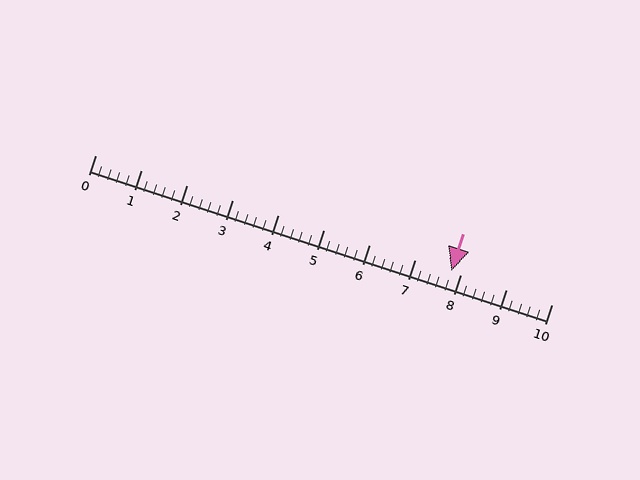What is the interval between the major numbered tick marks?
The major tick marks are spaced 1 units apart.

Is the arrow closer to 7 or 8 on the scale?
The arrow is closer to 8.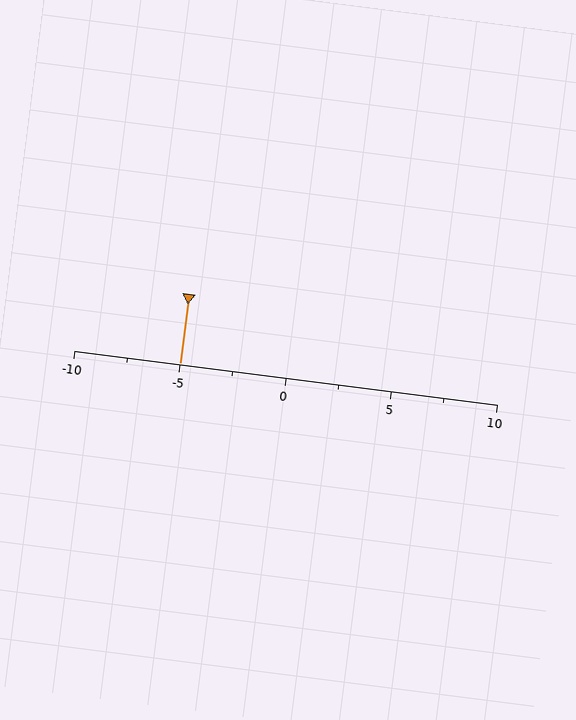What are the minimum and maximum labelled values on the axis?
The axis runs from -10 to 10.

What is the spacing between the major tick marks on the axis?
The major ticks are spaced 5 apart.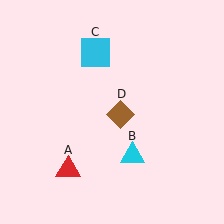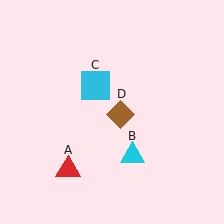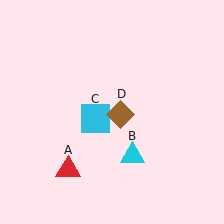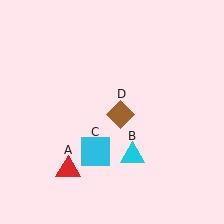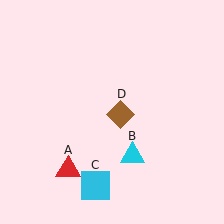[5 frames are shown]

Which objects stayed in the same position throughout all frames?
Red triangle (object A) and cyan triangle (object B) and brown diamond (object D) remained stationary.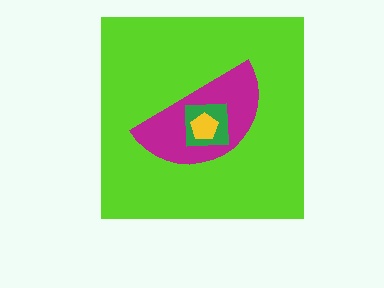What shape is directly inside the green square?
The yellow pentagon.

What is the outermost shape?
The lime square.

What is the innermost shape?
The yellow pentagon.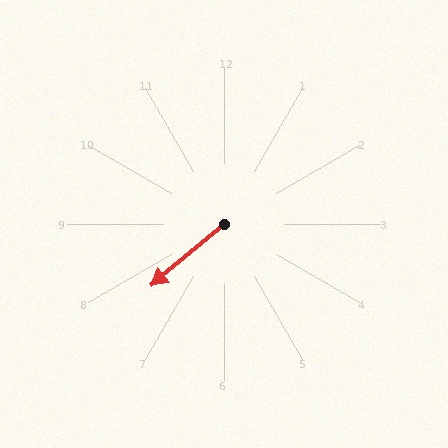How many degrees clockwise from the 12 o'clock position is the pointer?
Approximately 230 degrees.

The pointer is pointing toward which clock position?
Roughly 8 o'clock.